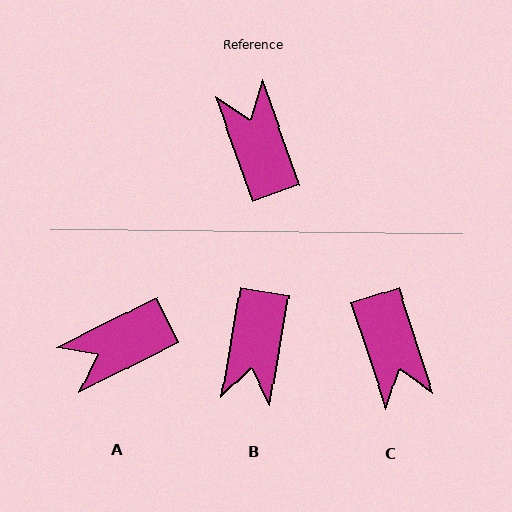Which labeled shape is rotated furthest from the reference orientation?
C, about 178 degrees away.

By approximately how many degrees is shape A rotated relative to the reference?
Approximately 97 degrees counter-clockwise.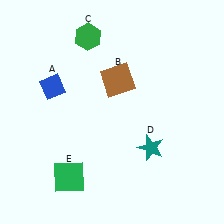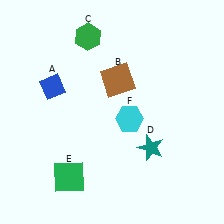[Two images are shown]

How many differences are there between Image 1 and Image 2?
There is 1 difference between the two images.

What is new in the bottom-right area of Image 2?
A cyan hexagon (F) was added in the bottom-right area of Image 2.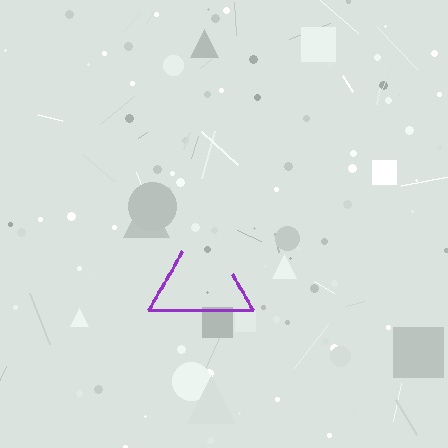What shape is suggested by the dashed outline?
The dashed outline suggests a triangle.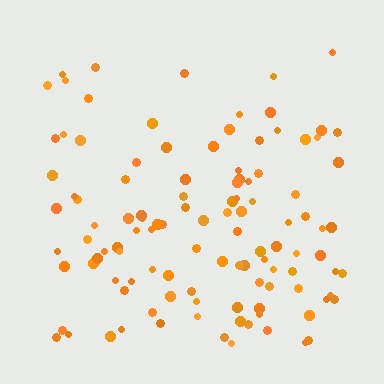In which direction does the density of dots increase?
From top to bottom, with the bottom side densest.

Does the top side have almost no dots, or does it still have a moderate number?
Still a moderate number, just noticeably fewer than the bottom.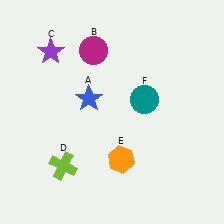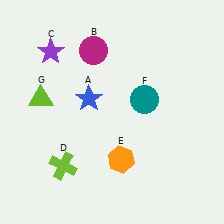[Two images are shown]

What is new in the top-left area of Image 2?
A lime triangle (G) was added in the top-left area of Image 2.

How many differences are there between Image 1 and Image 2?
There is 1 difference between the two images.